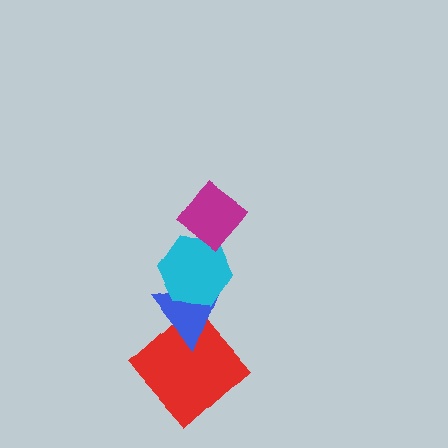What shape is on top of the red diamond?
The blue triangle is on top of the red diamond.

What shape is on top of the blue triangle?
The cyan hexagon is on top of the blue triangle.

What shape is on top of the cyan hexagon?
The magenta diamond is on top of the cyan hexagon.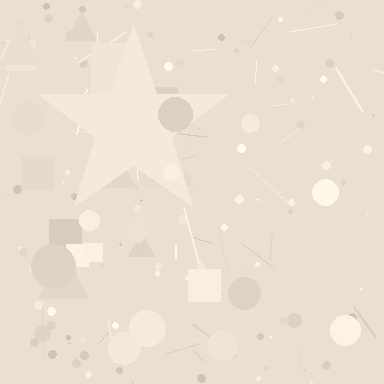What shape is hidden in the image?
A star is hidden in the image.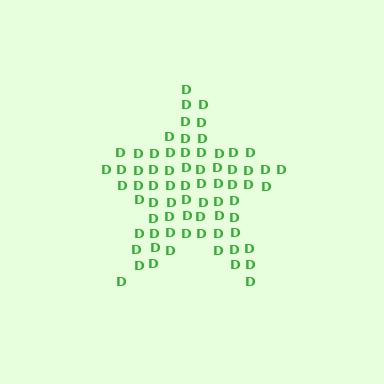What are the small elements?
The small elements are letter D's.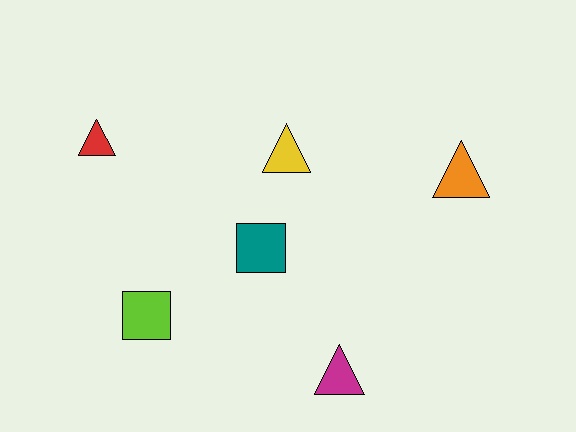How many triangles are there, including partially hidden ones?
There are 4 triangles.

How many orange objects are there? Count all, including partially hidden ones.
There is 1 orange object.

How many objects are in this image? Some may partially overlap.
There are 6 objects.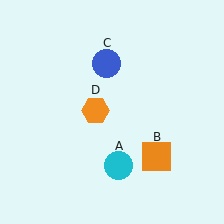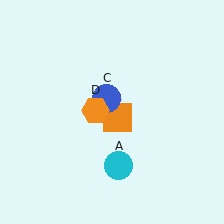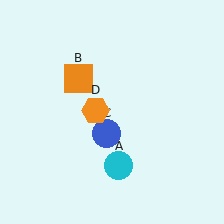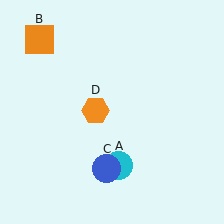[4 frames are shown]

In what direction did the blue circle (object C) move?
The blue circle (object C) moved down.